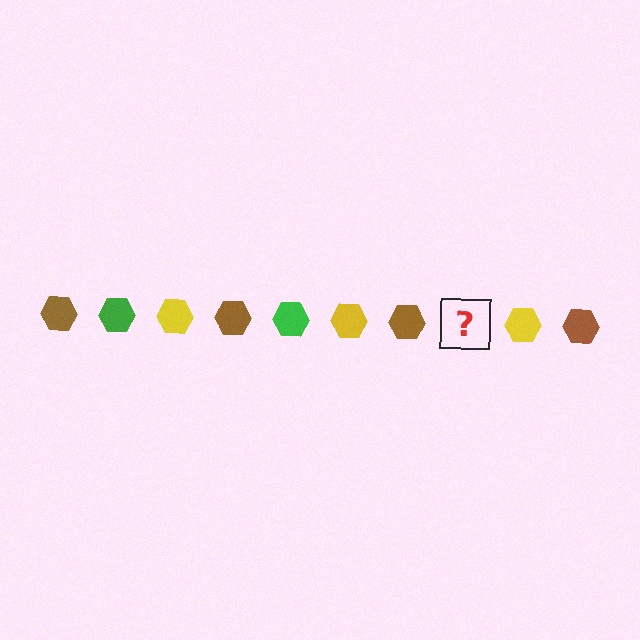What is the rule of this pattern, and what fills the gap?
The rule is that the pattern cycles through brown, green, yellow hexagons. The gap should be filled with a green hexagon.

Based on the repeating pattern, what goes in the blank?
The blank should be a green hexagon.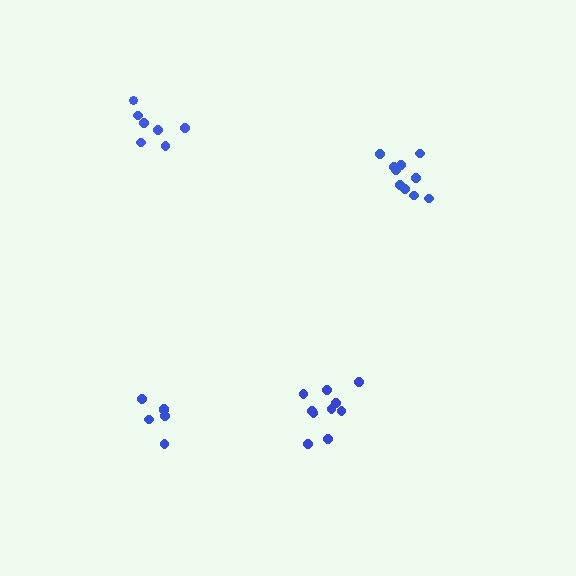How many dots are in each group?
Group 1: 10 dots, Group 2: 6 dots, Group 3: 10 dots, Group 4: 7 dots (33 total).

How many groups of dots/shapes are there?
There are 4 groups.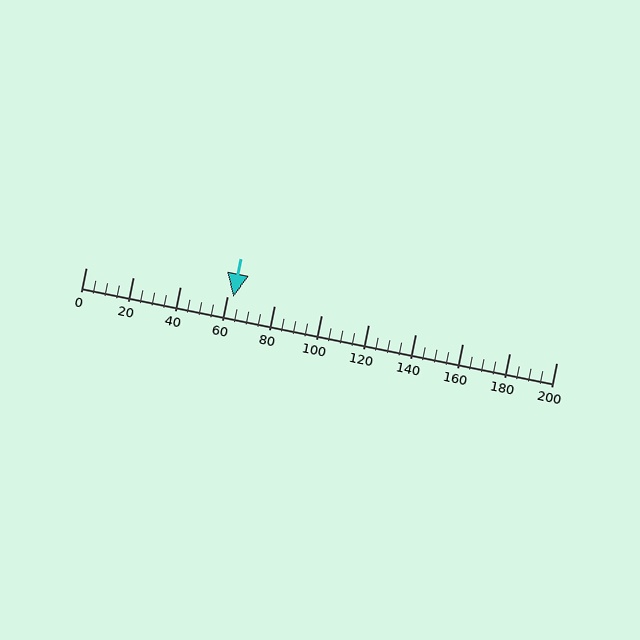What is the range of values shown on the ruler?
The ruler shows values from 0 to 200.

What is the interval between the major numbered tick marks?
The major tick marks are spaced 20 units apart.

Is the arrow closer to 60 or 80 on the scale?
The arrow is closer to 60.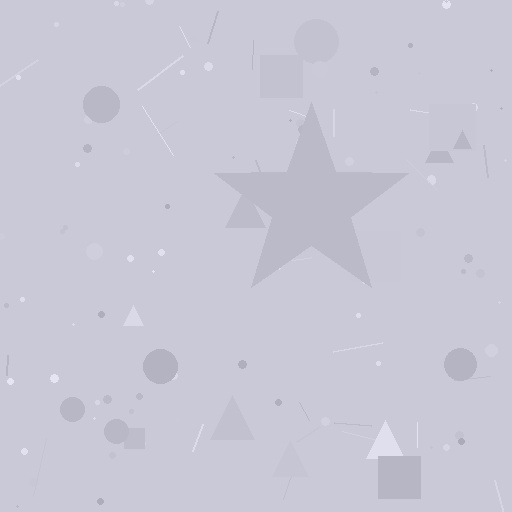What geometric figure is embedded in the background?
A star is embedded in the background.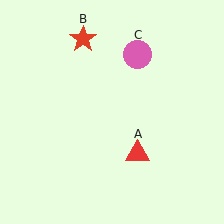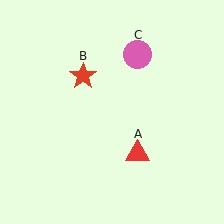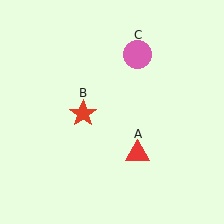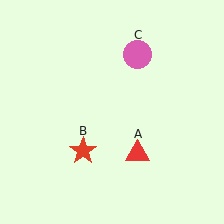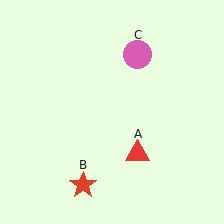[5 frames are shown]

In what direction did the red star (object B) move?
The red star (object B) moved down.